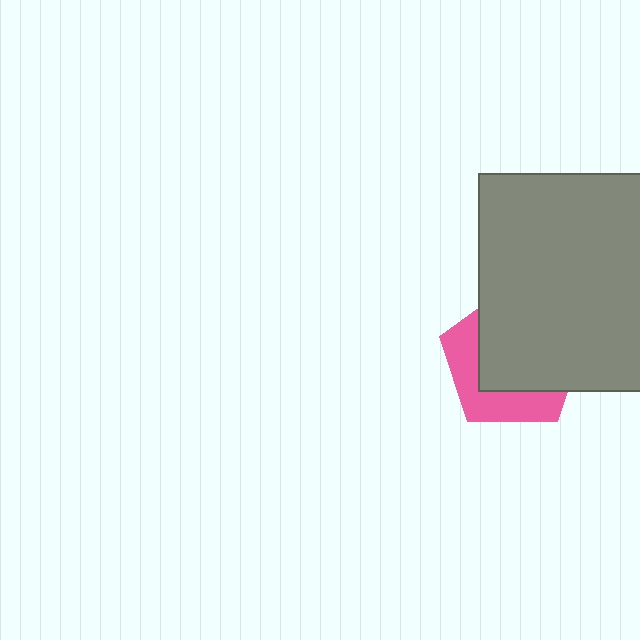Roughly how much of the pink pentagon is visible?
A small part of it is visible (roughly 37%).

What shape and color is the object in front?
The object in front is a gray square.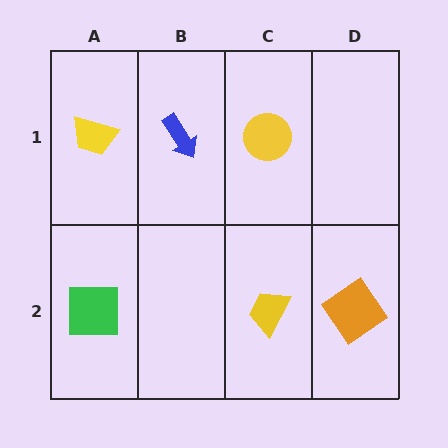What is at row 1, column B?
A blue arrow.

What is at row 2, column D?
An orange diamond.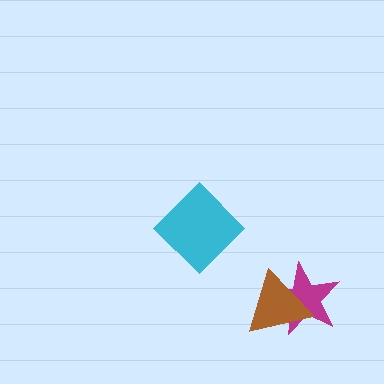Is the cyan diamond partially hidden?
No, no other shape covers it.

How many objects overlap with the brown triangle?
1 object overlaps with the brown triangle.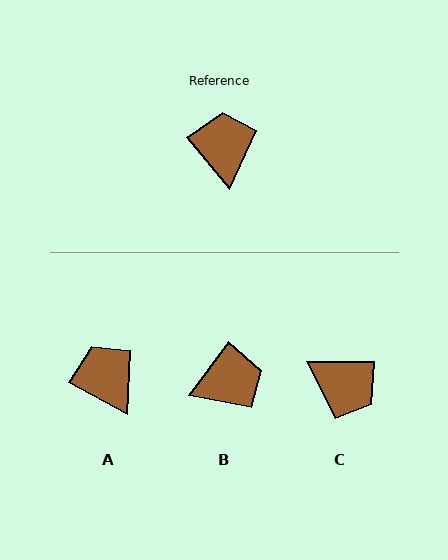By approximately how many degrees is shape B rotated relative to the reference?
Approximately 76 degrees clockwise.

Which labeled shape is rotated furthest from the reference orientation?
C, about 129 degrees away.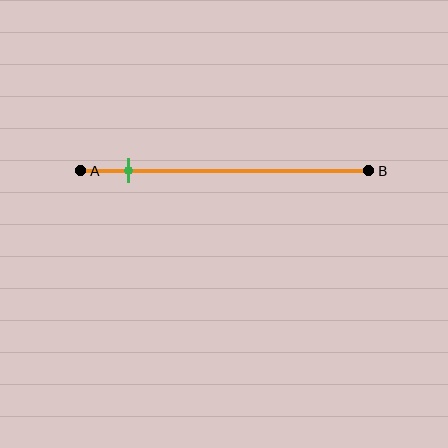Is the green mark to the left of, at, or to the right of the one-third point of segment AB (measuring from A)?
The green mark is to the left of the one-third point of segment AB.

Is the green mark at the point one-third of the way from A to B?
No, the mark is at about 15% from A, not at the 33% one-third point.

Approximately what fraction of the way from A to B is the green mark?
The green mark is approximately 15% of the way from A to B.